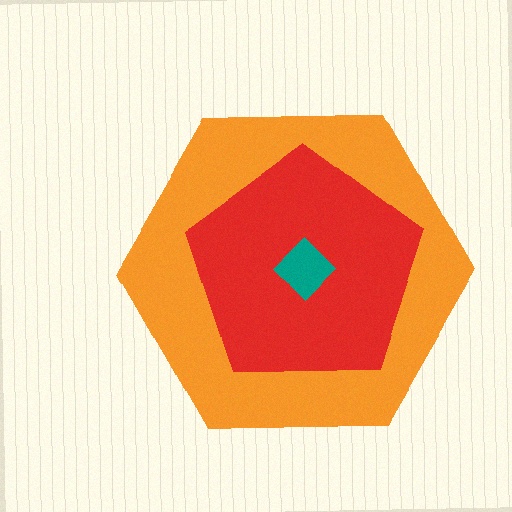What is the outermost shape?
The orange hexagon.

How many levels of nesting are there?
3.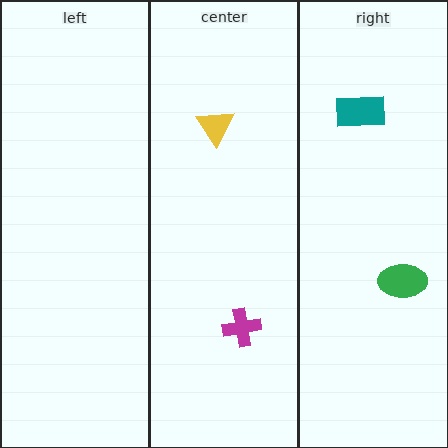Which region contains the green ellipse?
The right region.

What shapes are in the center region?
The yellow triangle, the magenta cross.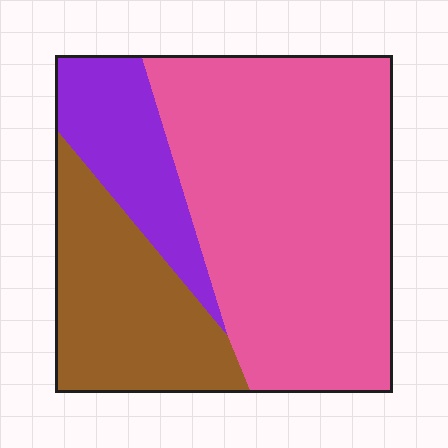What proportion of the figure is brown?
Brown takes up about one quarter (1/4) of the figure.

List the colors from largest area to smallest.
From largest to smallest: pink, brown, purple.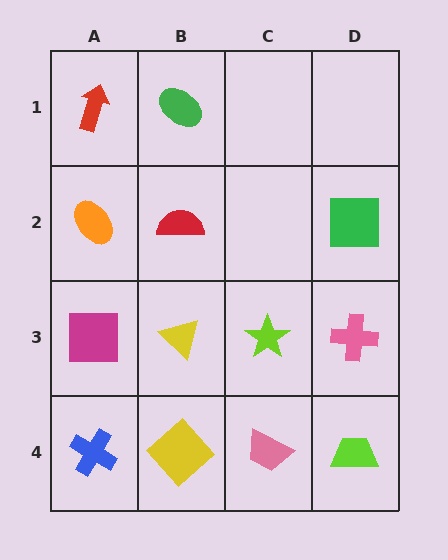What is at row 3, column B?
A yellow triangle.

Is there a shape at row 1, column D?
No, that cell is empty.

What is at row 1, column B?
A green ellipse.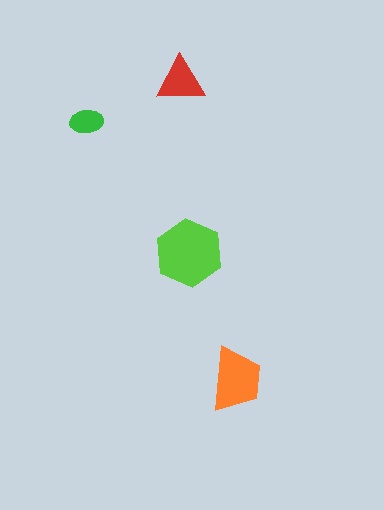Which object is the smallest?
The green ellipse.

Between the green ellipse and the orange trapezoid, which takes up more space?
The orange trapezoid.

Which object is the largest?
The lime hexagon.